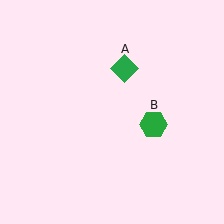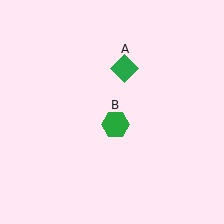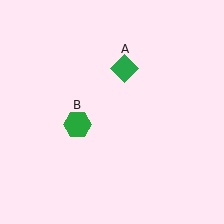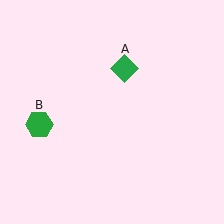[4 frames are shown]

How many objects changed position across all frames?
1 object changed position: green hexagon (object B).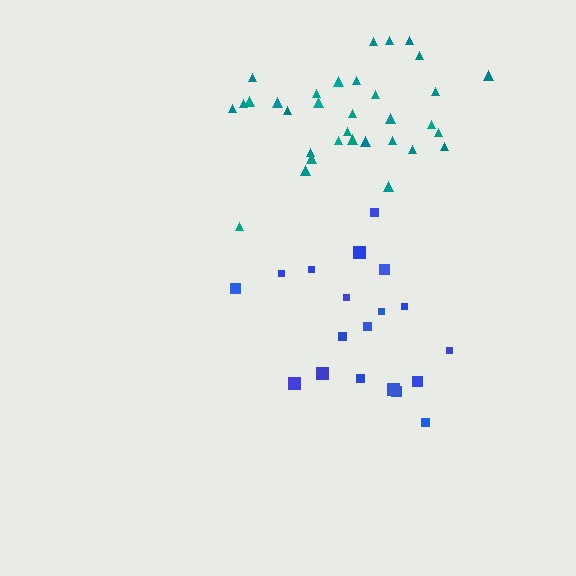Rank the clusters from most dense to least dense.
teal, blue.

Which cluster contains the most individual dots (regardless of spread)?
Teal (33).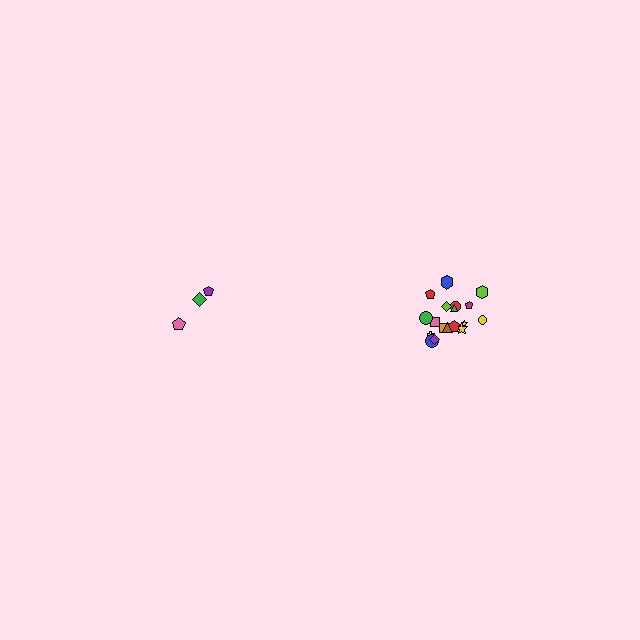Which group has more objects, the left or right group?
The right group.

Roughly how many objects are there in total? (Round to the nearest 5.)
Roughly 20 objects in total.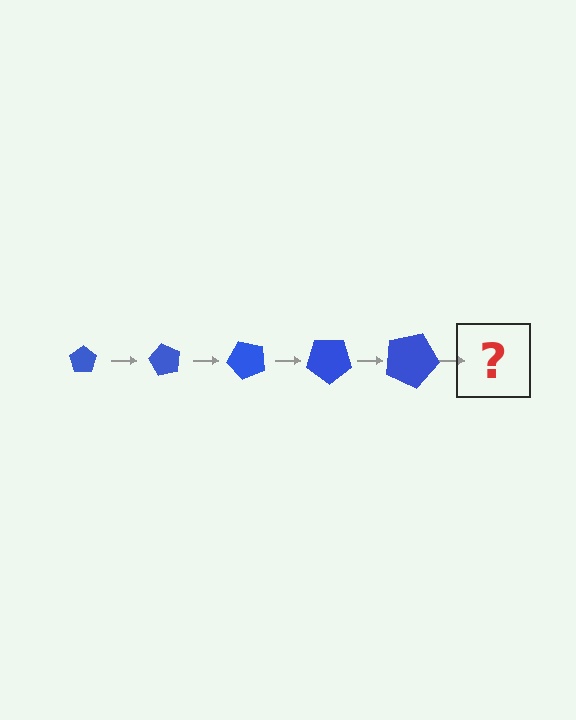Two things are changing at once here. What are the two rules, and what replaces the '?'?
The two rules are that the pentagon grows larger each step and it rotates 60 degrees each step. The '?' should be a pentagon, larger than the previous one and rotated 300 degrees from the start.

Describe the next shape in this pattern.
It should be a pentagon, larger than the previous one and rotated 300 degrees from the start.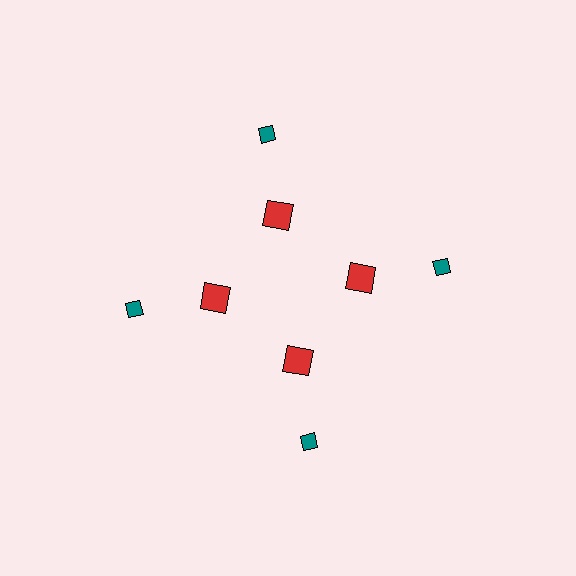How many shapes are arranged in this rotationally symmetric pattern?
There are 8 shapes, arranged in 4 groups of 2.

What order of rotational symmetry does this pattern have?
This pattern has 4-fold rotational symmetry.